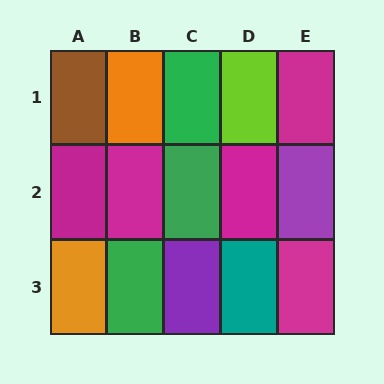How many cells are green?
3 cells are green.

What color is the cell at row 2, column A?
Magenta.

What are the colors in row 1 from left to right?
Brown, orange, green, lime, magenta.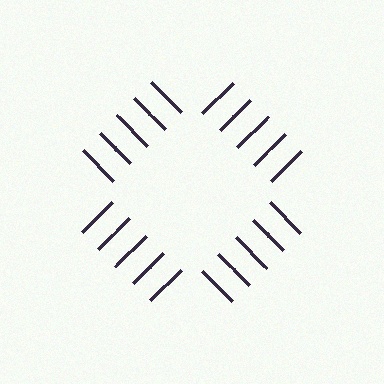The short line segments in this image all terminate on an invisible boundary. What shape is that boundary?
An illusory square — the line segments terminate on its edges but no continuous stroke is drawn.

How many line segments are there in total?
20 — 5 along each of the 4 edges.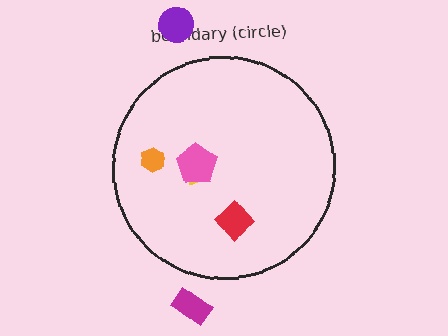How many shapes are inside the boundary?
4 inside, 2 outside.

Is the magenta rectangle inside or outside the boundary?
Outside.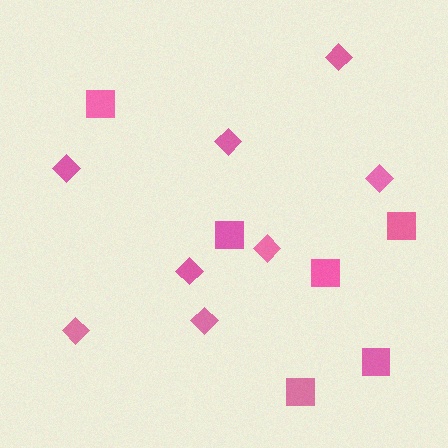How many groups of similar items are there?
There are 2 groups: one group of squares (6) and one group of diamonds (8).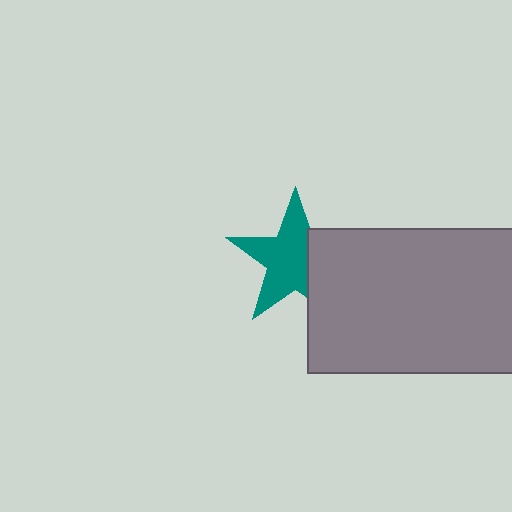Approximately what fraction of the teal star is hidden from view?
Roughly 32% of the teal star is hidden behind the gray rectangle.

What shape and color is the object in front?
The object in front is a gray rectangle.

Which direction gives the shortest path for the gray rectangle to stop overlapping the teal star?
Moving right gives the shortest separation.